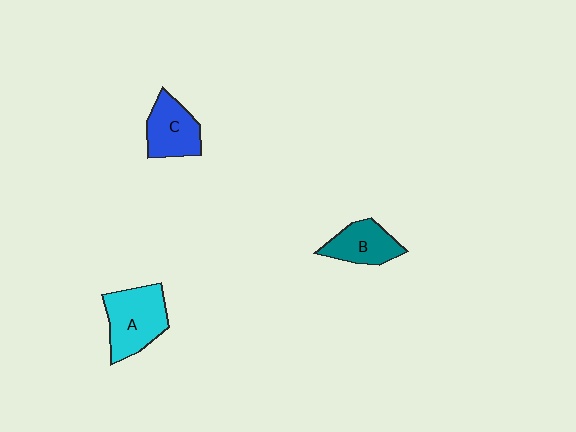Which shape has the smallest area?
Shape B (teal).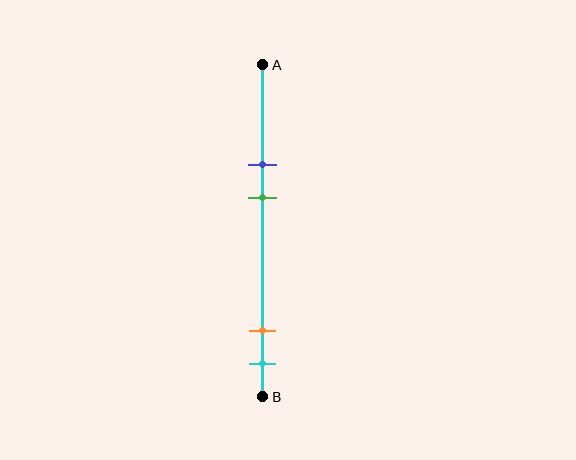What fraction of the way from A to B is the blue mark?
The blue mark is approximately 30% (0.3) of the way from A to B.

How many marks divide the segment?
There are 4 marks dividing the segment.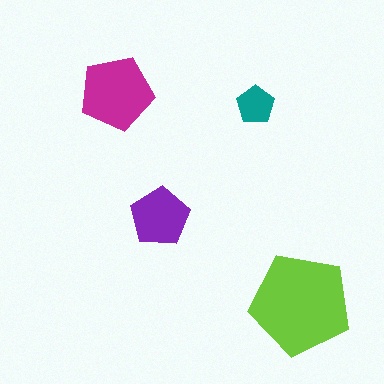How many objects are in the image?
There are 4 objects in the image.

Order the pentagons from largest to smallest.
the lime one, the magenta one, the purple one, the teal one.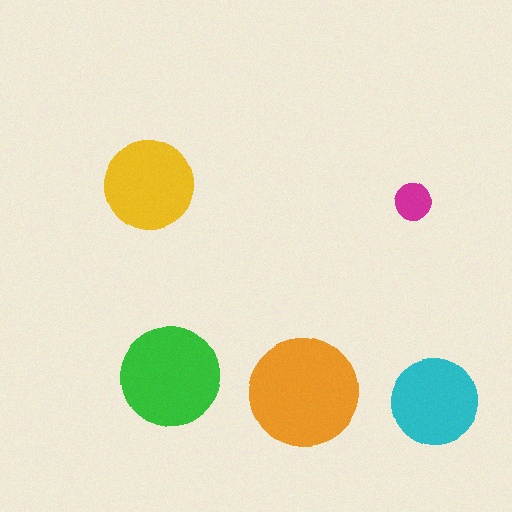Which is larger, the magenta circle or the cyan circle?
The cyan one.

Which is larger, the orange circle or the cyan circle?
The orange one.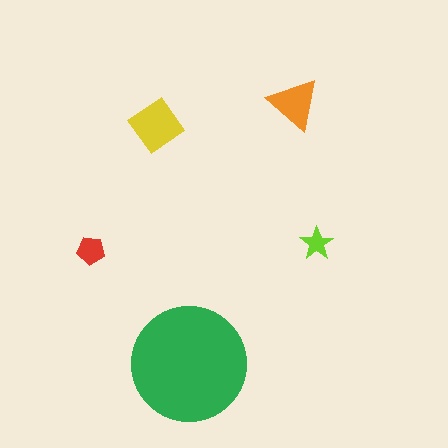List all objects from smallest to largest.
The lime star, the red pentagon, the orange triangle, the yellow diamond, the green circle.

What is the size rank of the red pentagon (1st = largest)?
4th.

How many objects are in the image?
There are 5 objects in the image.